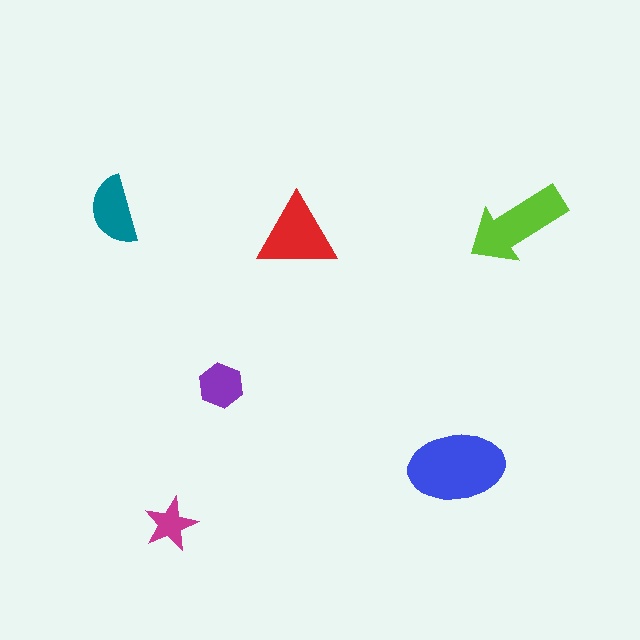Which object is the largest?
The blue ellipse.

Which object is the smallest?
The magenta star.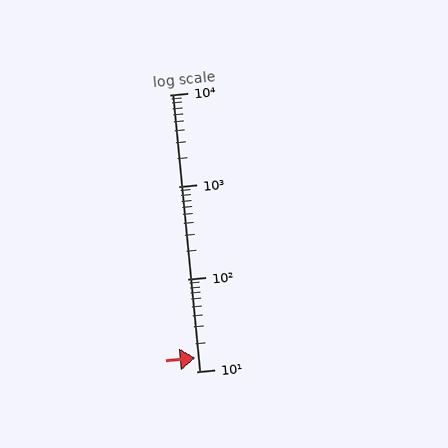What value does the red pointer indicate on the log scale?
The pointer indicates approximately 14.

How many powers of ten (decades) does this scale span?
The scale spans 3 decades, from 10 to 10000.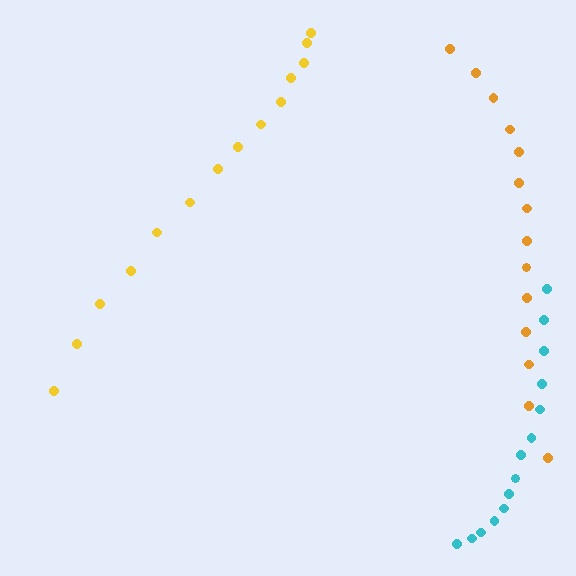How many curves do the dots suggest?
There are 3 distinct paths.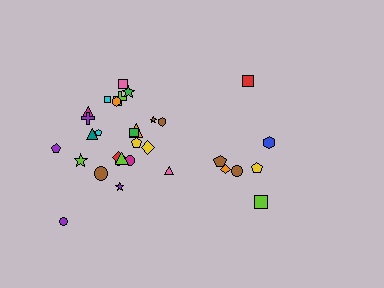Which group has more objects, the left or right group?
The left group.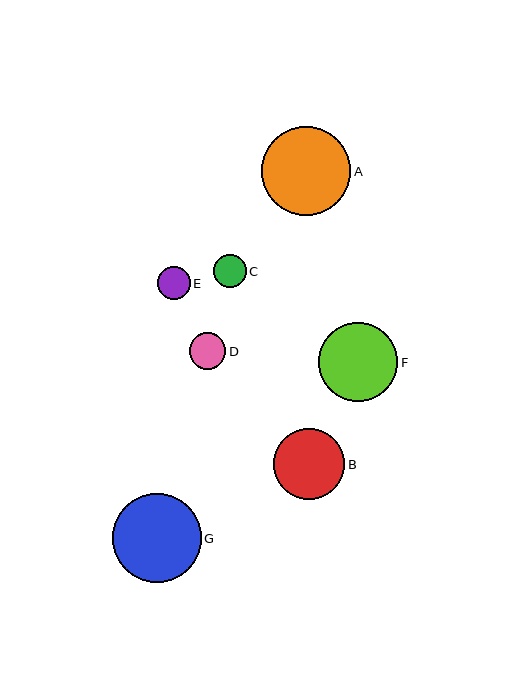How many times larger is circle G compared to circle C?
Circle G is approximately 2.7 times the size of circle C.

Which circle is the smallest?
Circle E is the smallest with a size of approximately 33 pixels.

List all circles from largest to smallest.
From largest to smallest: A, G, F, B, D, C, E.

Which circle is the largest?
Circle A is the largest with a size of approximately 89 pixels.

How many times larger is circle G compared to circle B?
Circle G is approximately 1.3 times the size of circle B.